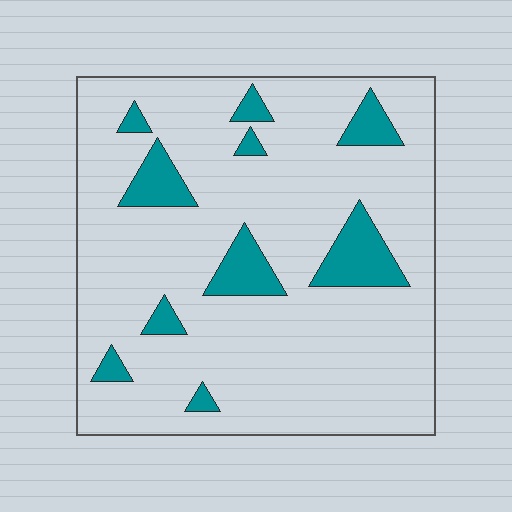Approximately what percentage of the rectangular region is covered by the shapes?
Approximately 15%.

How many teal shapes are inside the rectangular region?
10.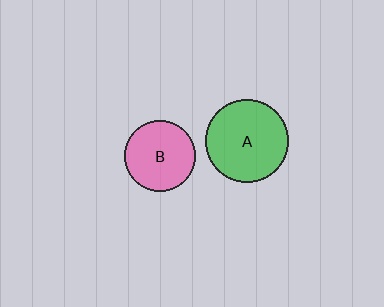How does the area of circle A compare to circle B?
Approximately 1.4 times.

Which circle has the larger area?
Circle A (green).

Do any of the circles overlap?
No, none of the circles overlap.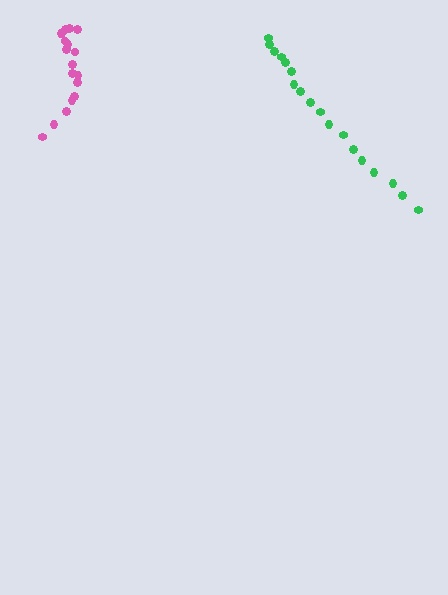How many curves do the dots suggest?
There are 2 distinct paths.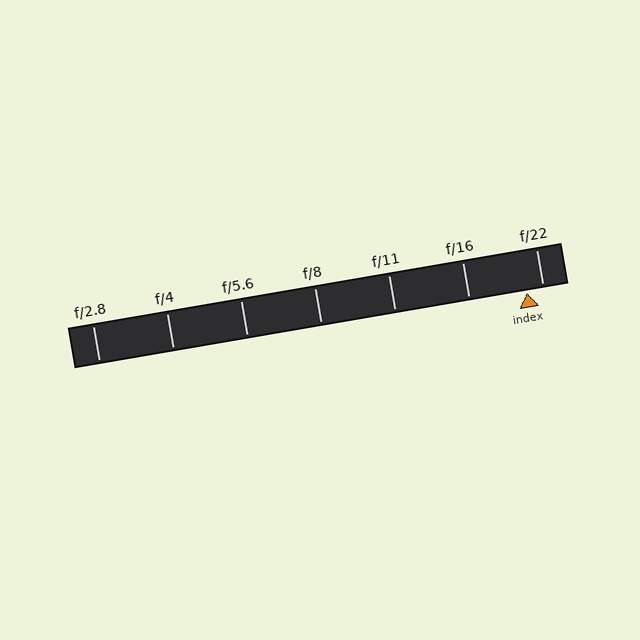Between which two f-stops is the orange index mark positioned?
The index mark is between f/16 and f/22.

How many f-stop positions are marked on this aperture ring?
There are 7 f-stop positions marked.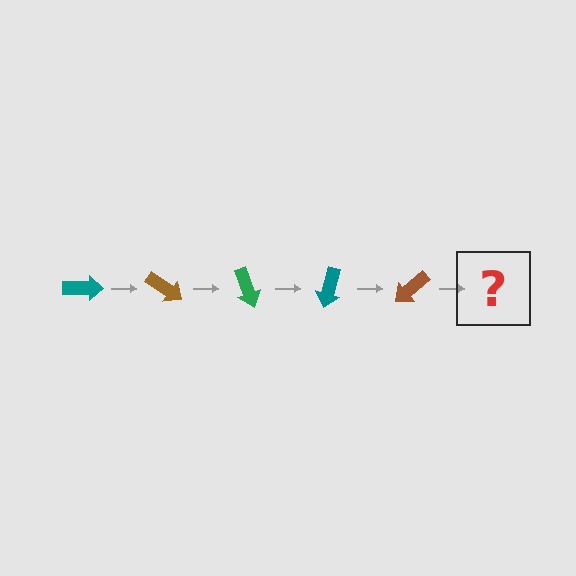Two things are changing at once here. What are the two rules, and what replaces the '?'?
The two rules are that it rotates 35 degrees each step and the color cycles through teal, brown, and green. The '?' should be a green arrow, rotated 175 degrees from the start.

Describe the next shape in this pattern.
It should be a green arrow, rotated 175 degrees from the start.